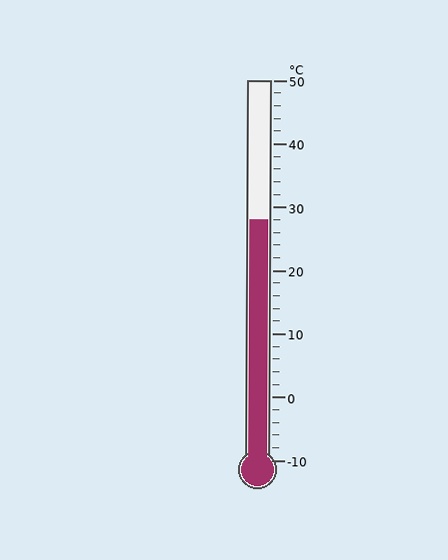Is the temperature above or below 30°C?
The temperature is below 30°C.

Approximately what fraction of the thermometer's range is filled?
The thermometer is filled to approximately 65% of its range.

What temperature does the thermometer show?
The thermometer shows approximately 28°C.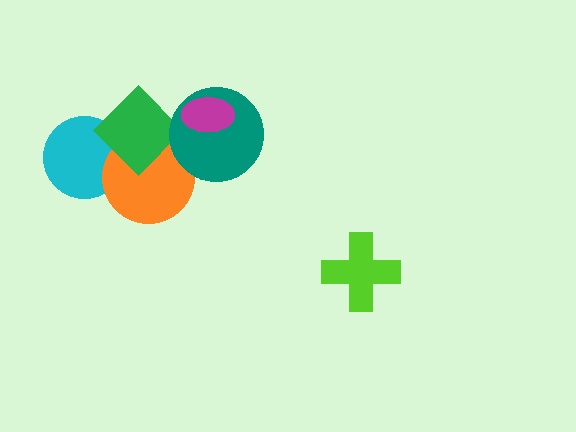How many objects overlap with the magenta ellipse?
2 objects overlap with the magenta ellipse.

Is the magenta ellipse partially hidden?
No, no other shape covers it.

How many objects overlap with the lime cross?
0 objects overlap with the lime cross.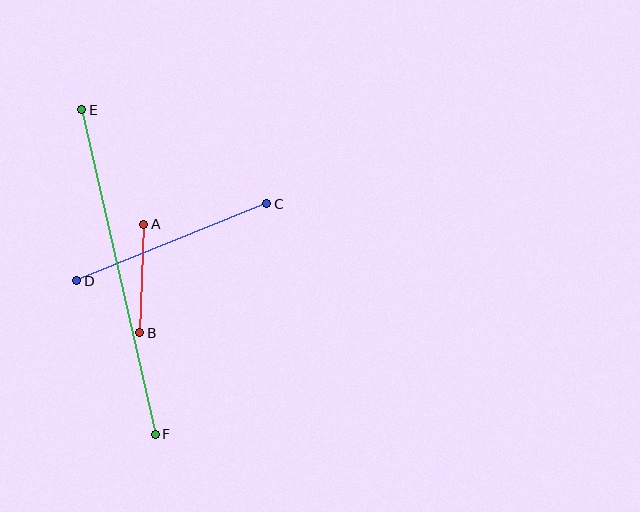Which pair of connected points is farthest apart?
Points E and F are farthest apart.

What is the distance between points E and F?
The distance is approximately 333 pixels.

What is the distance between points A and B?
The distance is approximately 109 pixels.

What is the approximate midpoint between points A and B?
The midpoint is at approximately (142, 278) pixels.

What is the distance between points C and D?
The distance is approximately 205 pixels.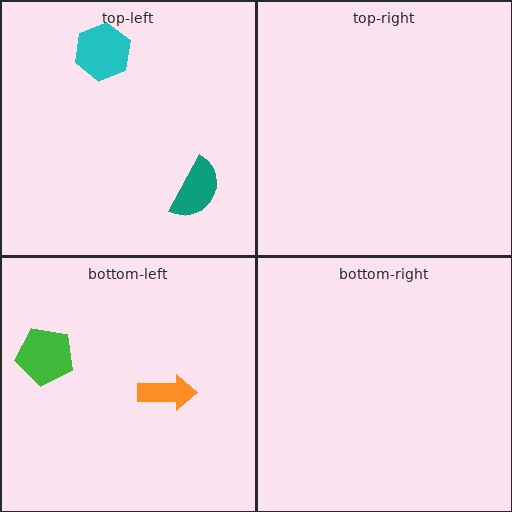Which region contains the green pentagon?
The bottom-left region.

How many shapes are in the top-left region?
2.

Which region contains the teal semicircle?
The top-left region.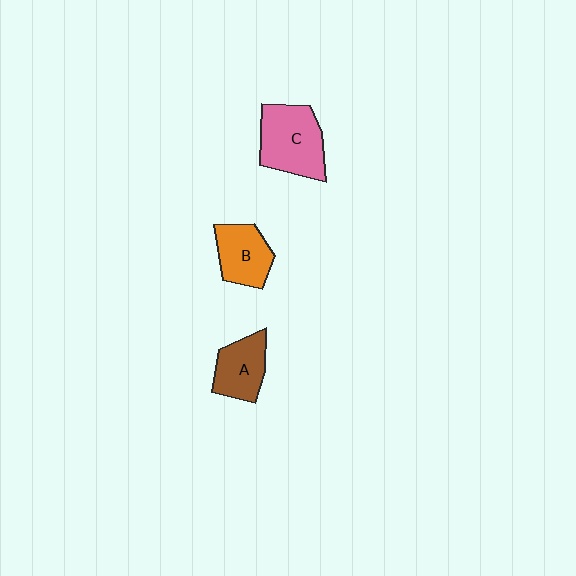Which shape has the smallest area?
Shape A (brown).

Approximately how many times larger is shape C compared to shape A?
Approximately 1.5 times.